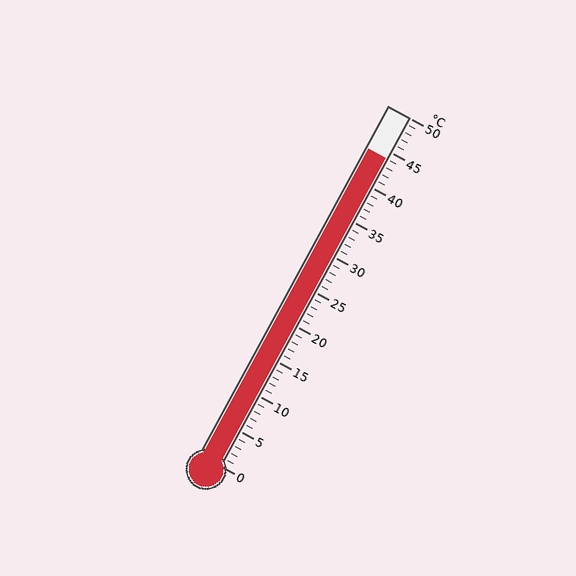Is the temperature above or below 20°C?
The temperature is above 20°C.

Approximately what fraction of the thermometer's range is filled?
The thermometer is filled to approximately 90% of its range.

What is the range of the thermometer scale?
The thermometer scale ranges from 0°C to 50°C.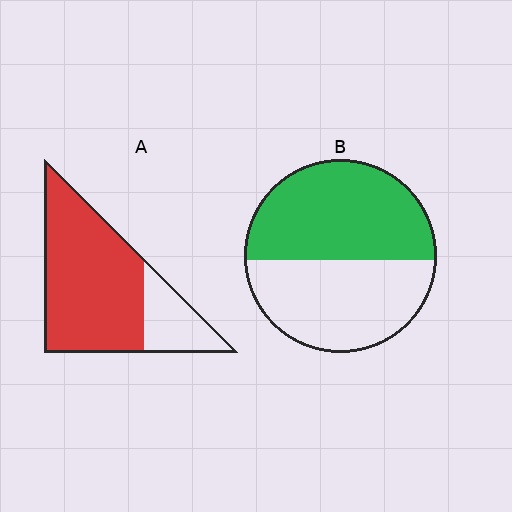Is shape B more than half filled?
Roughly half.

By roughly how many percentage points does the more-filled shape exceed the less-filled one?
By roughly 25 percentage points (A over B).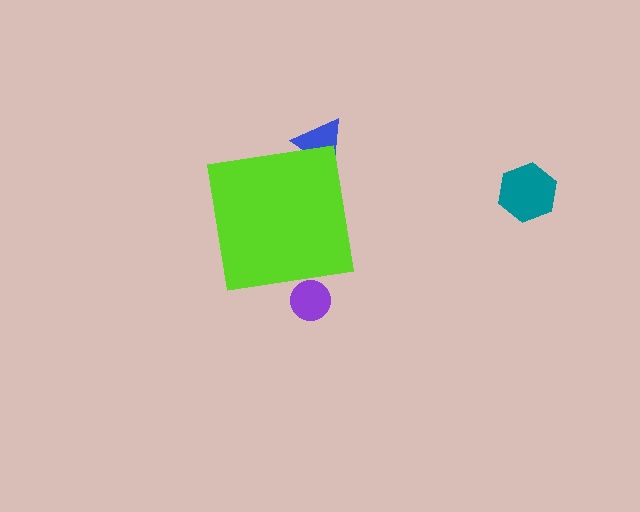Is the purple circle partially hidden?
Yes, the purple circle is partially hidden behind the lime square.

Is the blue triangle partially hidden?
Yes, the blue triangle is partially hidden behind the lime square.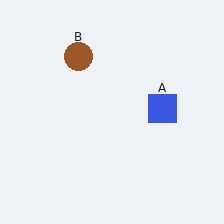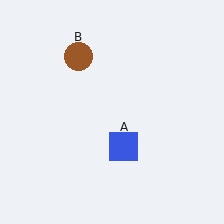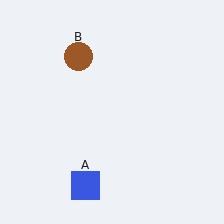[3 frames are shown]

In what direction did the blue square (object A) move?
The blue square (object A) moved down and to the left.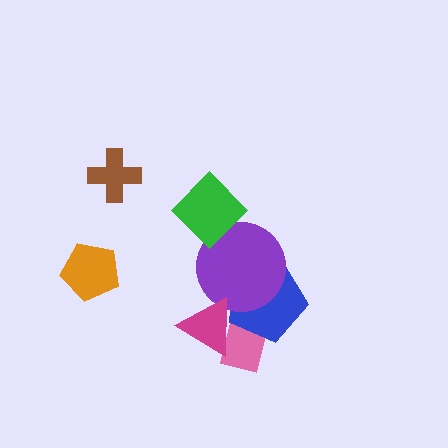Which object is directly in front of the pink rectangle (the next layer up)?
The blue pentagon is directly in front of the pink rectangle.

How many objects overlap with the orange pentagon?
0 objects overlap with the orange pentagon.